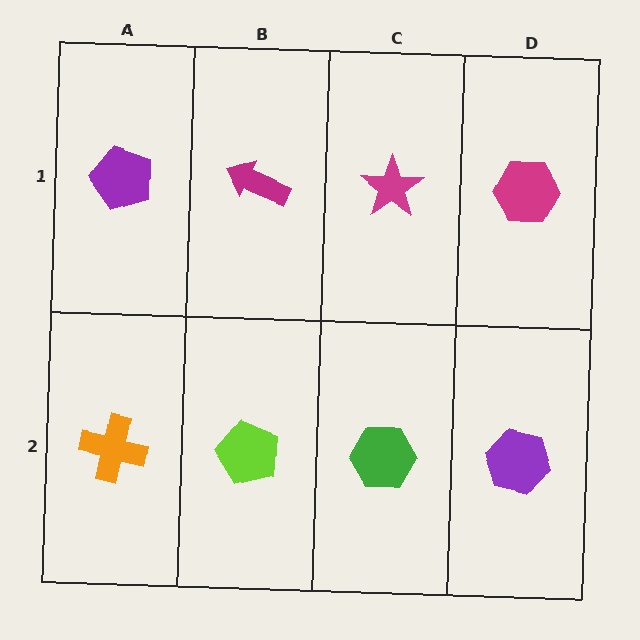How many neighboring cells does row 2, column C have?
3.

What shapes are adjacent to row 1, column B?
A lime pentagon (row 2, column B), a purple pentagon (row 1, column A), a magenta star (row 1, column C).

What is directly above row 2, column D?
A magenta hexagon.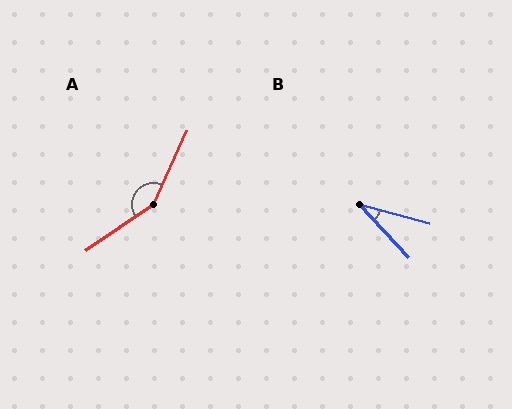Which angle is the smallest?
B, at approximately 32 degrees.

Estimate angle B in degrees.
Approximately 32 degrees.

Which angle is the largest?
A, at approximately 148 degrees.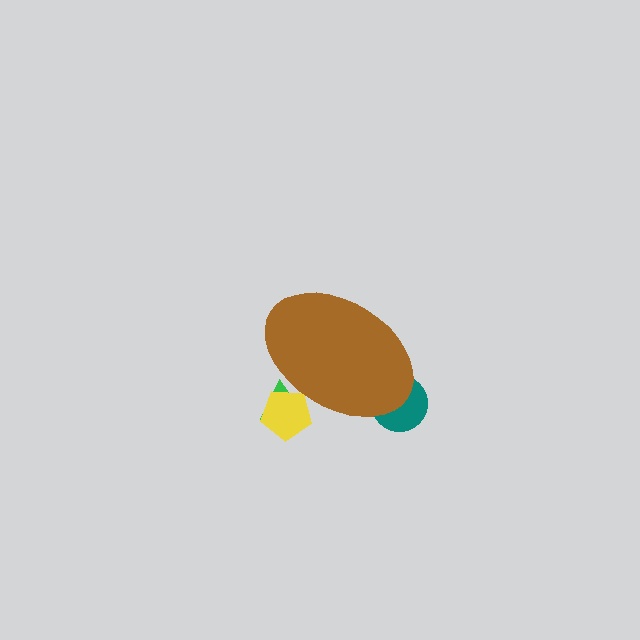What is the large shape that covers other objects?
A brown ellipse.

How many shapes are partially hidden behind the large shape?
3 shapes are partially hidden.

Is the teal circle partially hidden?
Yes, the teal circle is partially hidden behind the brown ellipse.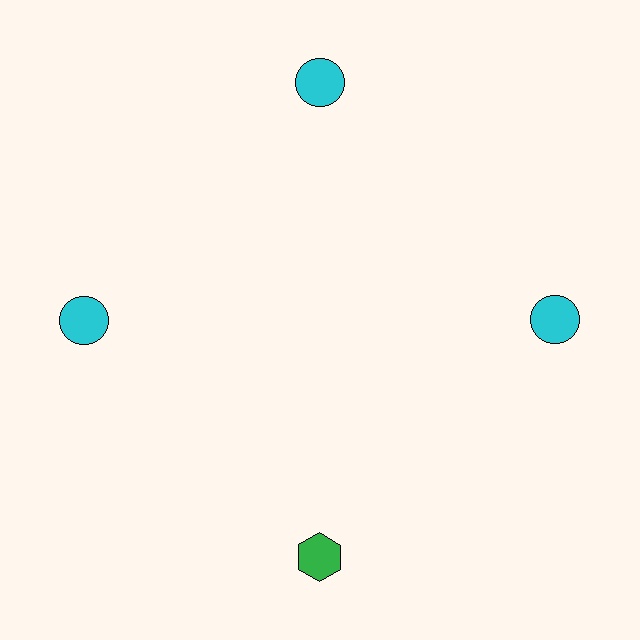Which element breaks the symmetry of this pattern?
The green hexagon at roughly the 6 o'clock position breaks the symmetry. All other shapes are cyan circles.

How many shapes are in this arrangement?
There are 4 shapes arranged in a ring pattern.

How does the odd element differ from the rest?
It differs in both color (green instead of cyan) and shape (hexagon instead of circle).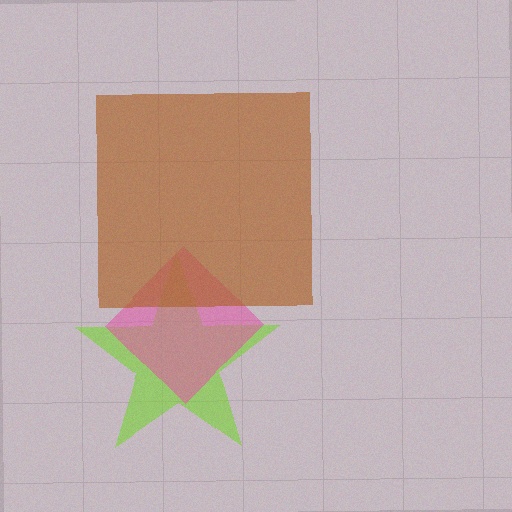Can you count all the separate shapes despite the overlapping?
Yes, there are 3 separate shapes.